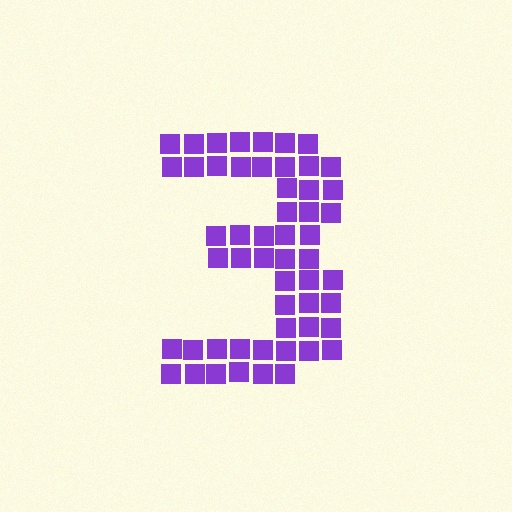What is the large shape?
The large shape is the digit 3.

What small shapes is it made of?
It is made of small squares.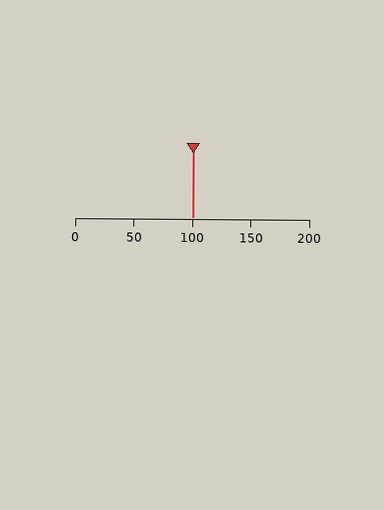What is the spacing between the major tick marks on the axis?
The major ticks are spaced 50 apart.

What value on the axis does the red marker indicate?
The marker indicates approximately 100.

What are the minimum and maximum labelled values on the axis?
The axis runs from 0 to 200.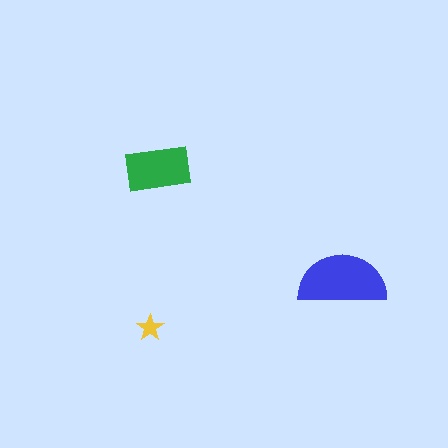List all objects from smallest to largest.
The yellow star, the green rectangle, the blue semicircle.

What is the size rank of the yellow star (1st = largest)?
3rd.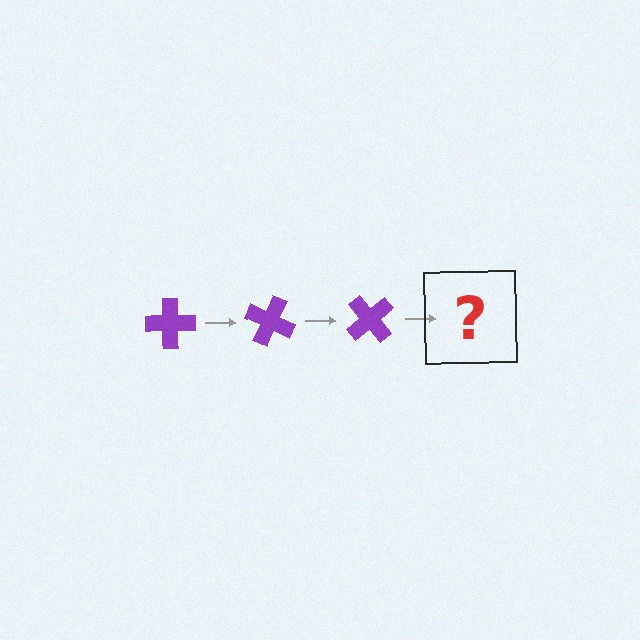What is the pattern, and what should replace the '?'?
The pattern is that the cross rotates 25 degrees each step. The '?' should be a purple cross rotated 75 degrees.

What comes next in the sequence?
The next element should be a purple cross rotated 75 degrees.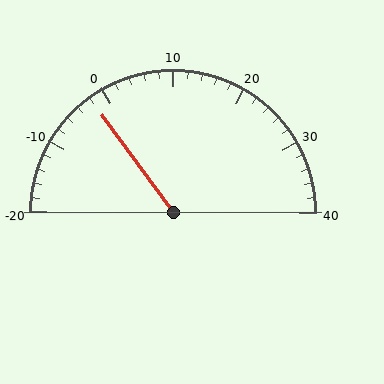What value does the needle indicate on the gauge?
The needle indicates approximately -2.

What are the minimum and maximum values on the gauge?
The gauge ranges from -20 to 40.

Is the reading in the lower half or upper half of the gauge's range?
The reading is in the lower half of the range (-20 to 40).